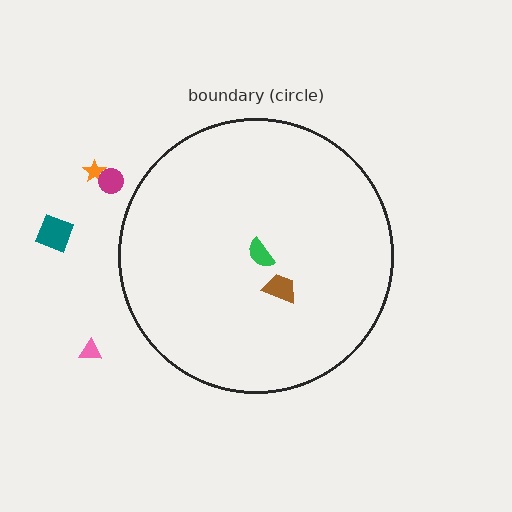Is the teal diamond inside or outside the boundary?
Outside.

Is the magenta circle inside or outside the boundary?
Outside.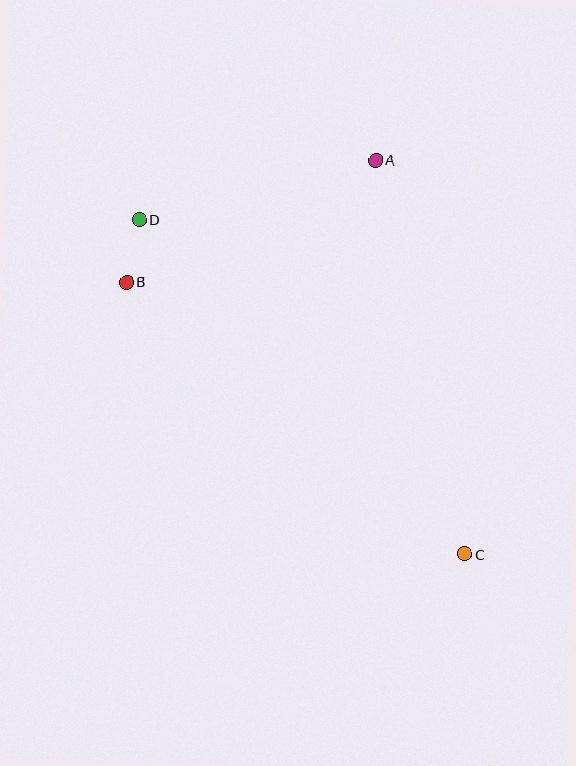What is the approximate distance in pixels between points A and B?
The distance between A and B is approximately 277 pixels.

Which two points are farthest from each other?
Points C and D are farthest from each other.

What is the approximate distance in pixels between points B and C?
The distance between B and C is approximately 434 pixels.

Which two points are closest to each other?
Points B and D are closest to each other.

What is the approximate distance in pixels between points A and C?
The distance between A and C is approximately 404 pixels.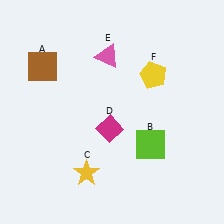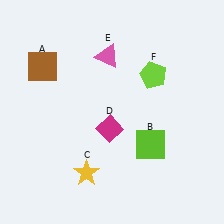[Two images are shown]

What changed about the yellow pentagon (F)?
In Image 1, F is yellow. In Image 2, it changed to lime.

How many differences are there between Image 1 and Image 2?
There is 1 difference between the two images.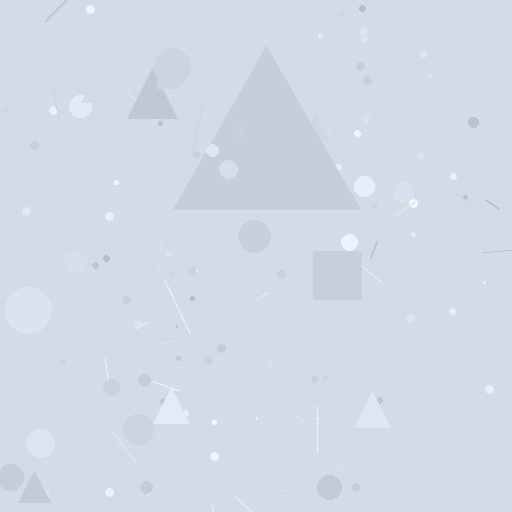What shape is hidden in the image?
A triangle is hidden in the image.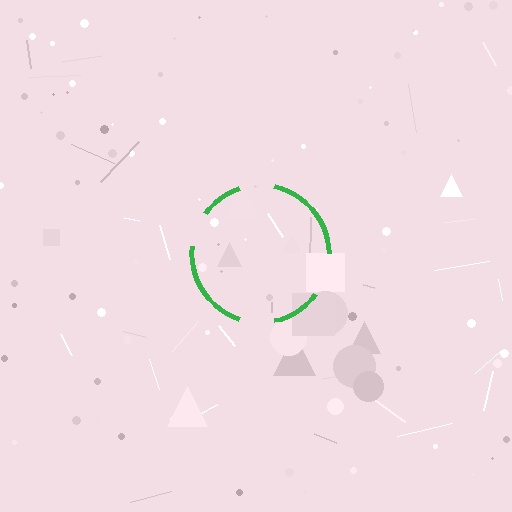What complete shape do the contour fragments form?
The contour fragments form a circle.